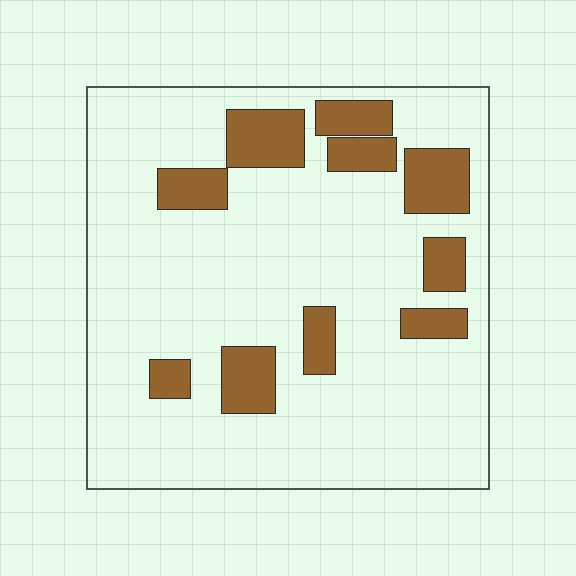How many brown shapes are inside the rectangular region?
10.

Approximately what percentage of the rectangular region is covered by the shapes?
Approximately 20%.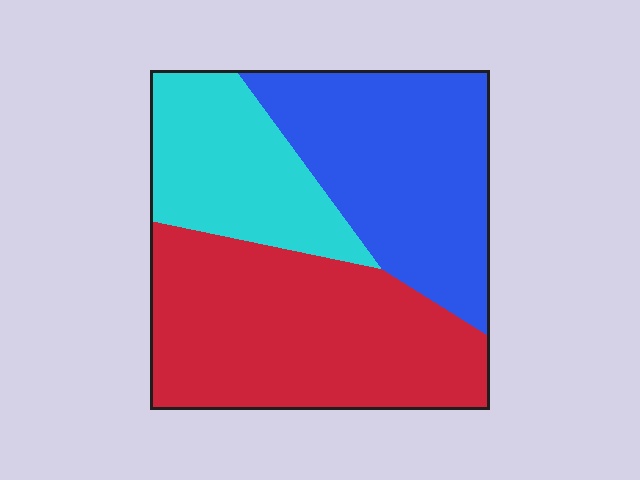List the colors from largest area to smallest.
From largest to smallest: red, blue, cyan.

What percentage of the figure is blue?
Blue takes up about one third (1/3) of the figure.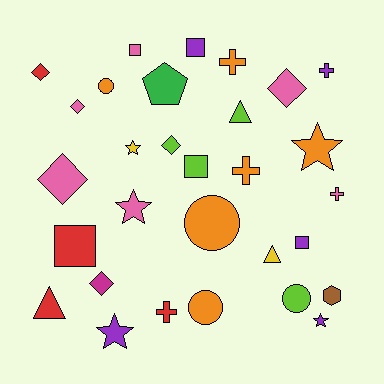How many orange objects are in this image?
There are 6 orange objects.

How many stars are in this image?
There are 5 stars.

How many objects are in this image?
There are 30 objects.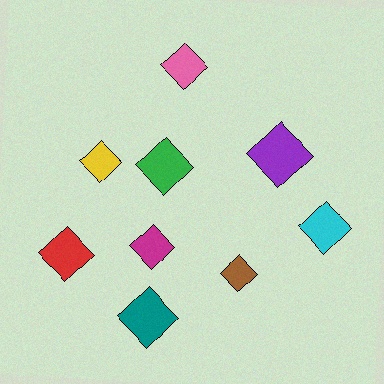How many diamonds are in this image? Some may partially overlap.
There are 9 diamonds.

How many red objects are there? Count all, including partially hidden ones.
There is 1 red object.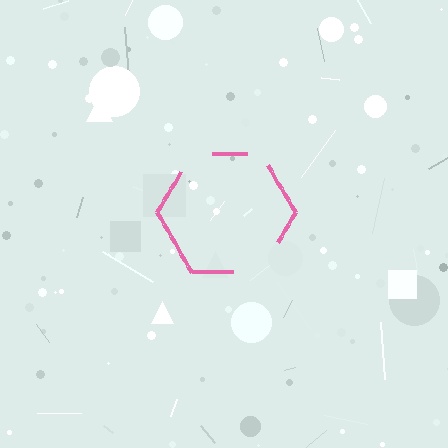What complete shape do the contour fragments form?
The contour fragments form a hexagon.